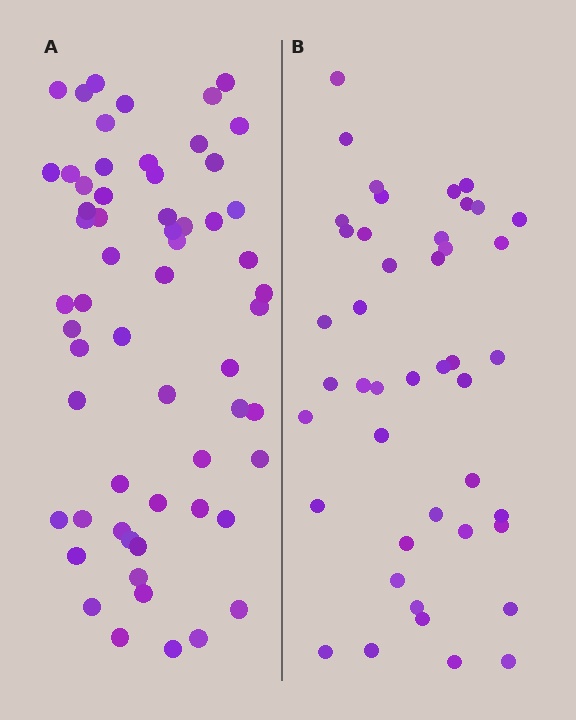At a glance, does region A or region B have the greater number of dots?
Region A (the left region) has more dots.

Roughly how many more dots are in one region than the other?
Region A has approximately 15 more dots than region B.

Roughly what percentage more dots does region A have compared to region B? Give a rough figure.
About 35% more.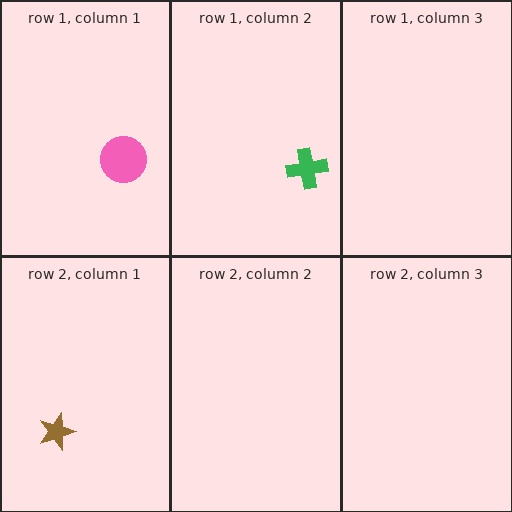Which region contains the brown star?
The row 2, column 1 region.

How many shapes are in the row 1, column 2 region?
1.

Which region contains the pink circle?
The row 1, column 1 region.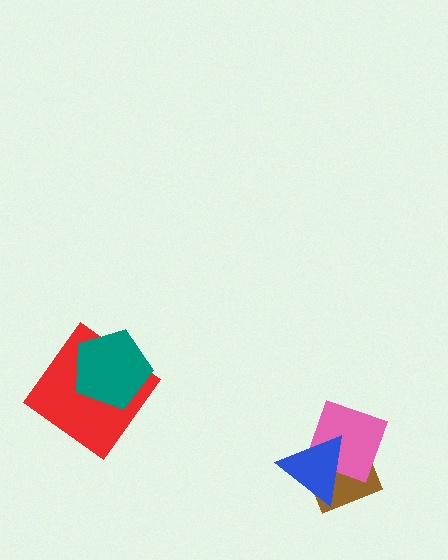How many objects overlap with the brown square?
2 objects overlap with the brown square.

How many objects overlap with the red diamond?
1 object overlaps with the red diamond.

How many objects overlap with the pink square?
2 objects overlap with the pink square.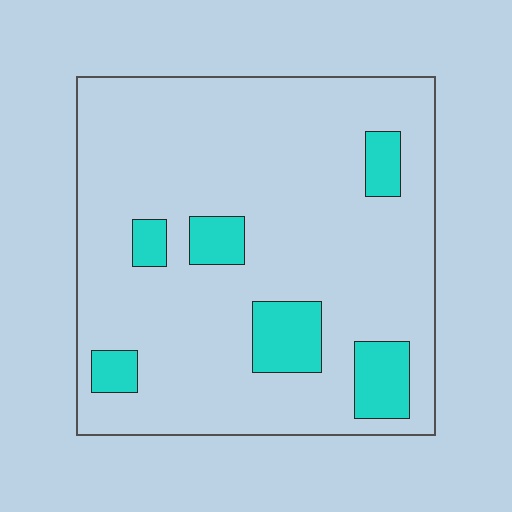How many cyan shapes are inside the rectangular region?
6.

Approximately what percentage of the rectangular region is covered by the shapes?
Approximately 15%.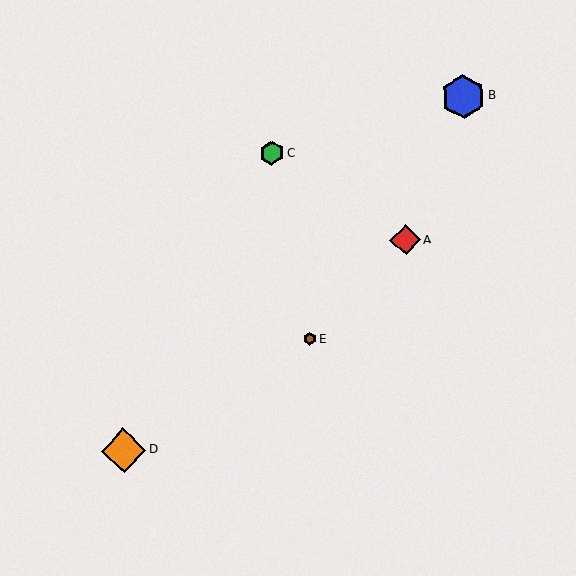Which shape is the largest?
The orange diamond (labeled D) is the largest.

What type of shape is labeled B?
Shape B is a blue hexagon.